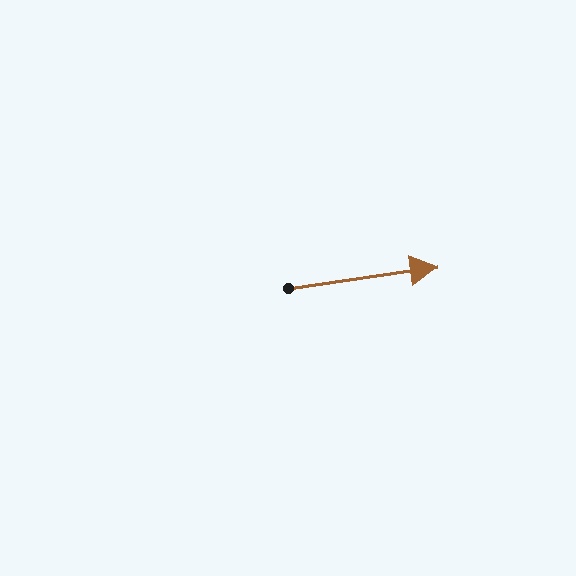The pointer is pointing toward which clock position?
Roughly 3 o'clock.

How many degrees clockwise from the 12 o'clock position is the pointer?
Approximately 82 degrees.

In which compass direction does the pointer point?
East.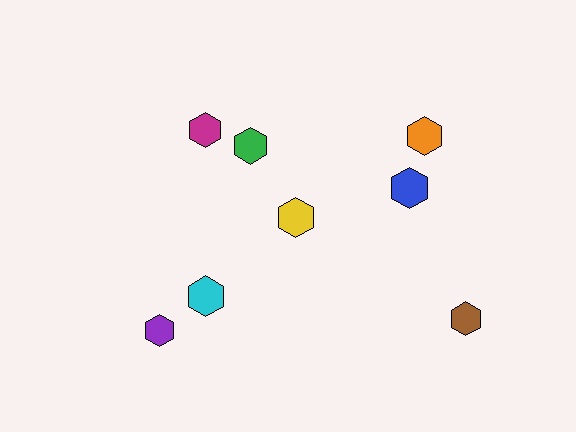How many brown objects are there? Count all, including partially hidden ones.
There is 1 brown object.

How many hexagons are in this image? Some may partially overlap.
There are 8 hexagons.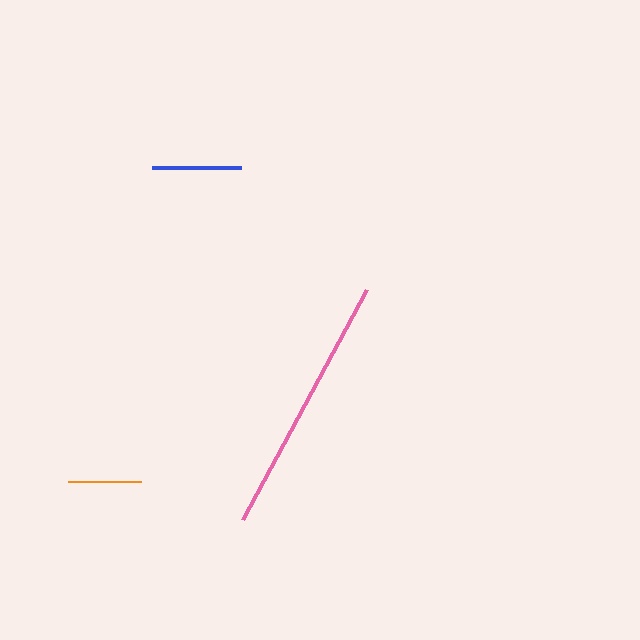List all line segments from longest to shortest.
From longest to shortest: pink, blue, orange.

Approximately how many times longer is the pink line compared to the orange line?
The pink line is approximately 3.6 times the length of the orange line.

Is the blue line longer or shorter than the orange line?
The blue line is longer than the orange line.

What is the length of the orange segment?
The orange segment is approximately 73 pixels long.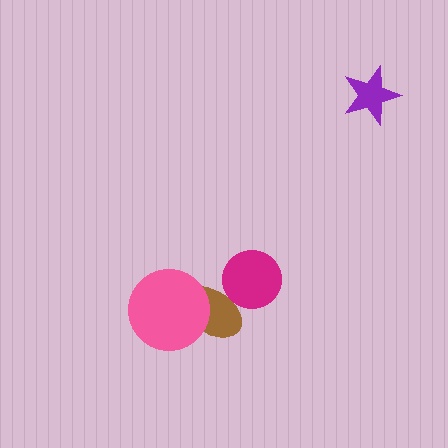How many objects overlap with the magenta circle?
1 object overlaps with the magenta circle.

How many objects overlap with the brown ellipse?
2 objects overlap with the brown ellipse.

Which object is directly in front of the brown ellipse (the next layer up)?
The pink circle is directly in front of the brown ellipse.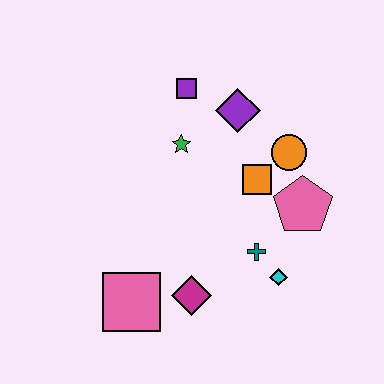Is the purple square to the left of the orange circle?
Yes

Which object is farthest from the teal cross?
The purple square is farthest from the teal cross.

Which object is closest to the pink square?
The magenta diamond is closest to the pink square.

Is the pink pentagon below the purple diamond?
Yes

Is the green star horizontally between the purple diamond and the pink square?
Yes